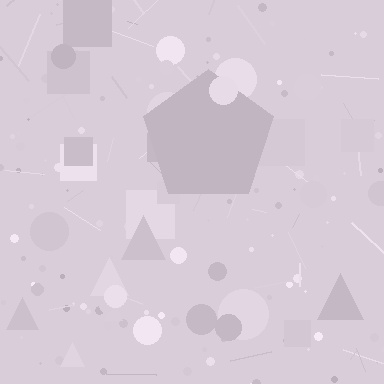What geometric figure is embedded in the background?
A pentagon is embedded in the background.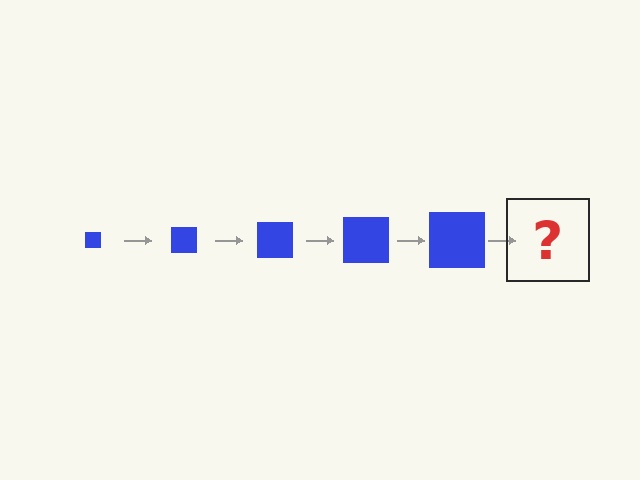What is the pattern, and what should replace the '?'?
The pattern is that the square gets progressively larger each step. The '?' should be a blue square, larger than the previous one.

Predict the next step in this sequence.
The next step is a blue square, larger than the previous one.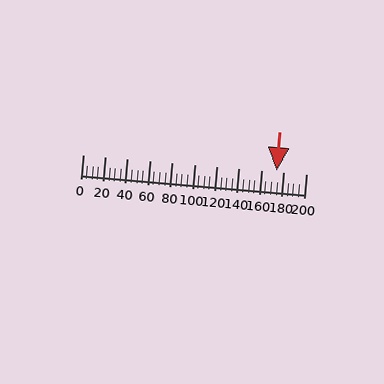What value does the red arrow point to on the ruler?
The red arrow points to approximately 173.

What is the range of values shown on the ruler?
The ruler shows values from 0 to 200.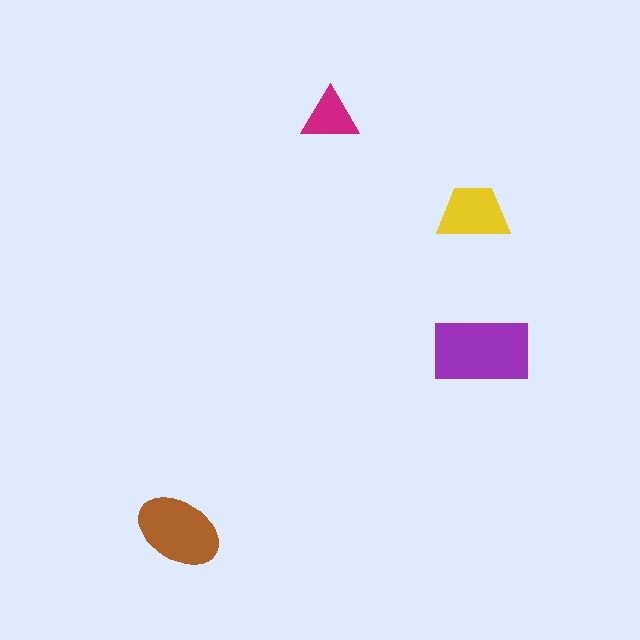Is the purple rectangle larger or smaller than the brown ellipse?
Larger.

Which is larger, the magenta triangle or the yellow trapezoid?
The yellow trapezoid.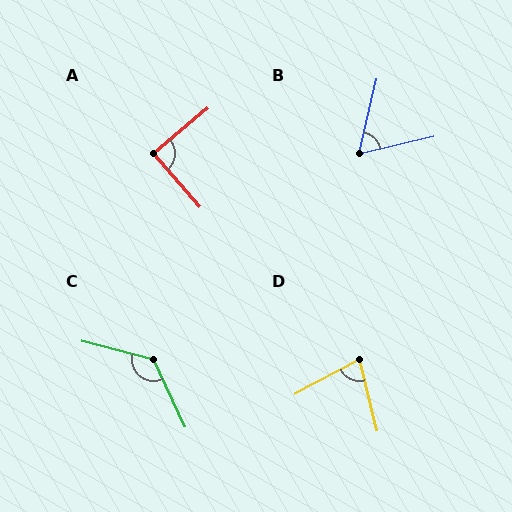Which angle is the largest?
C, at approximately 129 degrees.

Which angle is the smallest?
B, at approximately 63 degrees.